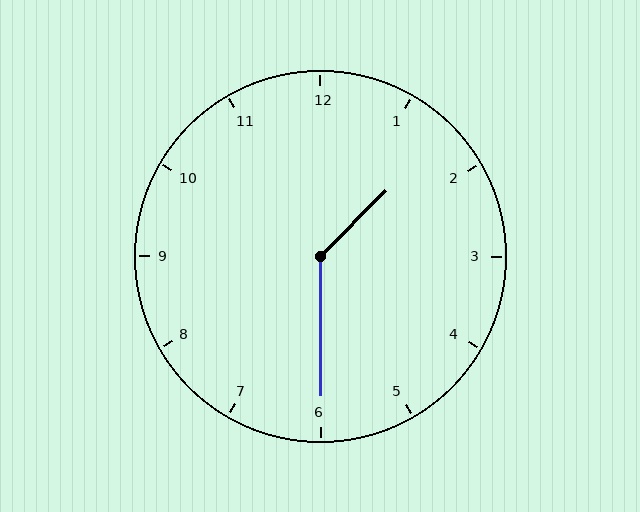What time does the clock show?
1:30.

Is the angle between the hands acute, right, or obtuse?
It is obtuse.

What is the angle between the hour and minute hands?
Approximately 135 degrees.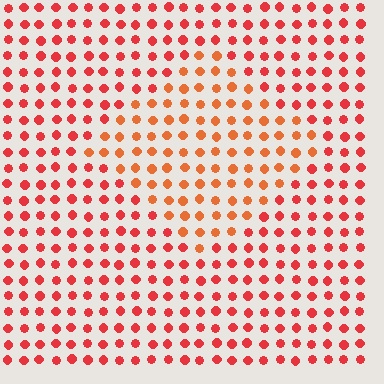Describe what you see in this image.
The image is filled with small red elements in a uniform arrangement. A diamond-shaped region is visible where the elements are tinted to a slightly different hue, forming a subtle color boundary.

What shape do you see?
I see a diamond.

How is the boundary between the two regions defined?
The boundary is defined purely by a slight shift in hue (about 23 degrees). Spacing, size, and orientation are identical on both sides.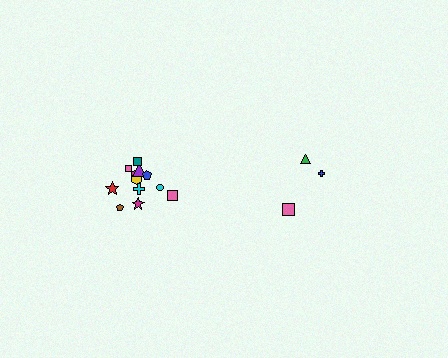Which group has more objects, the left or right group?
The left group.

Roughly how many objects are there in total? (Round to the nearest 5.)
Roughly 15 objects in total.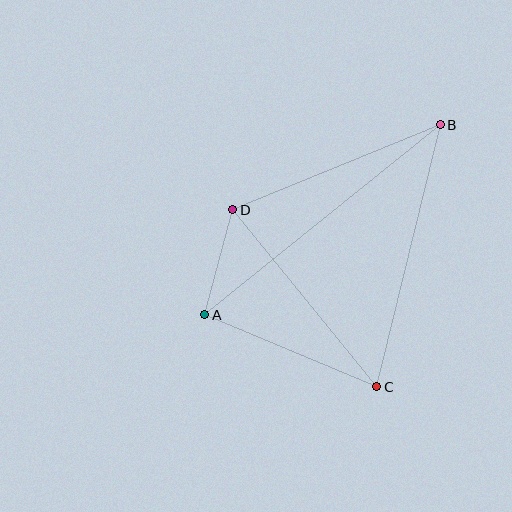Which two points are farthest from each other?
Points A and B are farthest from each other.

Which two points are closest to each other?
Points A and D are closest to each other.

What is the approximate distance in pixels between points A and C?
The distance between A and C is approximately 186 pixels.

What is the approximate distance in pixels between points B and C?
The distance between B and C is approximately 270 pixels.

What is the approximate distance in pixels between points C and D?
The distance between C and D is approximately 228 pixels.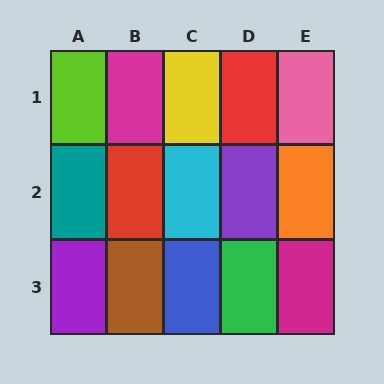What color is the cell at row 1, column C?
Yellow.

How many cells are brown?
1 cell is brown.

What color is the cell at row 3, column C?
Blue.